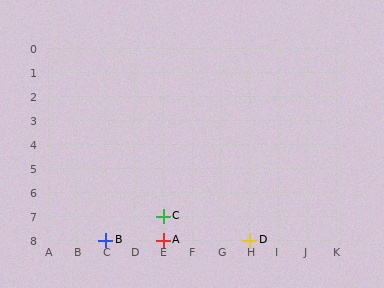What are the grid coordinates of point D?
Point D is at grid coordinates (H, 8).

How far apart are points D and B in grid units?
Points D and B are 5 columns apart.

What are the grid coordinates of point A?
Point A is at grid coordinates (E, 8).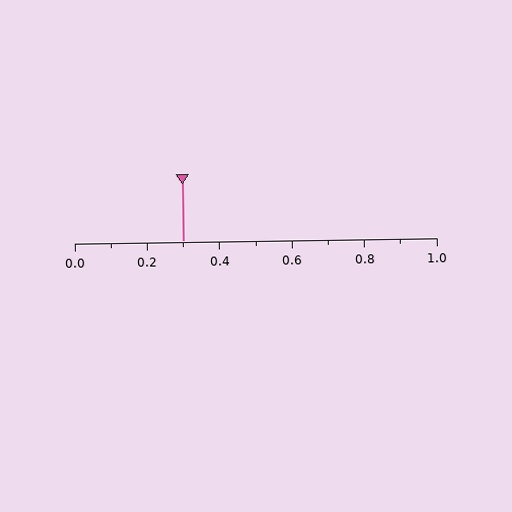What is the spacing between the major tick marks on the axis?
The major ticks are spaced 0.2 apart.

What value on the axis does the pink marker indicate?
The marker indicates approximately 0.3.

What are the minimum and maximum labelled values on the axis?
The axis runs from 0.0 to 1.0.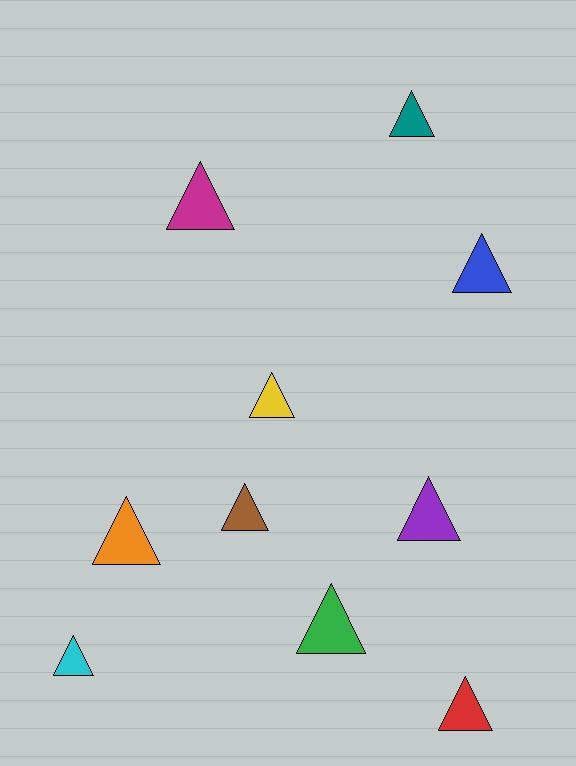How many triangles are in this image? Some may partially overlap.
There are 10 triangles.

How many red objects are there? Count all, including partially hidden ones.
There is 1 red object.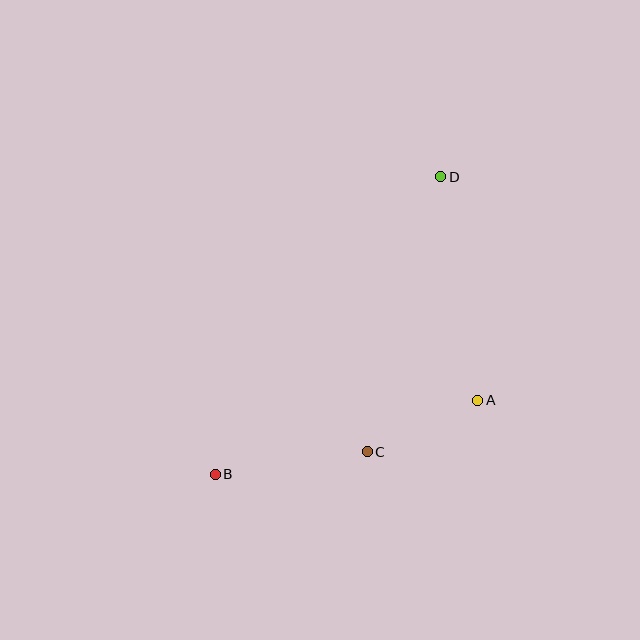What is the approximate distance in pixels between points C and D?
The distance between C and D is approximately 284 pixels.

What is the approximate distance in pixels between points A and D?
The distance between A and D is approximately 226 pixels.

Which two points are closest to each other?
Points A and C are closest to each other.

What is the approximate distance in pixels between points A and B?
The distance between A and B is approximately 273 pixels.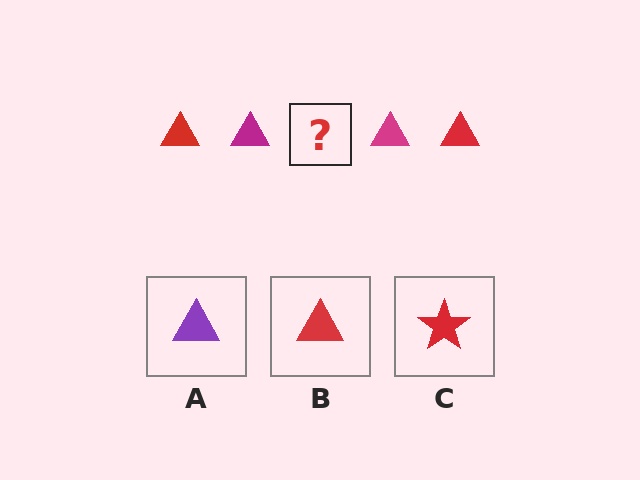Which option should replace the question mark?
Option B.